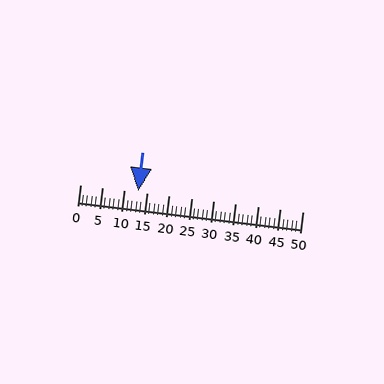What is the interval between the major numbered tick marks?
The major tick marks are spaced 5 units apart.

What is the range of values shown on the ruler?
The ruler shows values from 0 to 50.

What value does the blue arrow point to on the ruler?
The blue arrow points to approximately 13.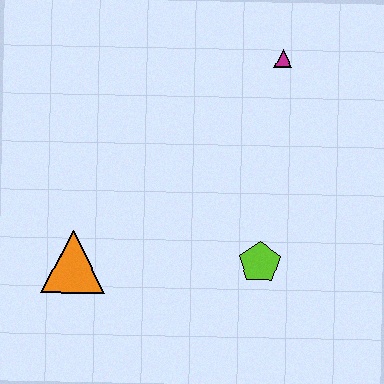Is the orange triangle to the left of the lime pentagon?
Yes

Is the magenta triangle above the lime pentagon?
Yes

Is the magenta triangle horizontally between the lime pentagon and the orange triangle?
No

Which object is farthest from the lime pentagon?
The magenta triangle is farthest from the lime pentagon.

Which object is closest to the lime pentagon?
The orange triangle is closest to the lime pentagon.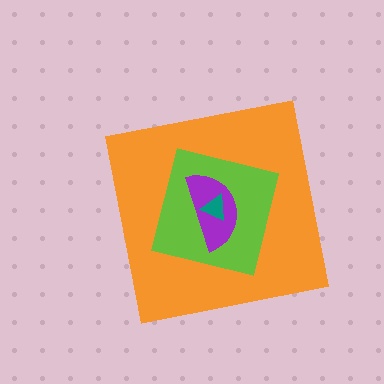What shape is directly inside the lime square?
The purple semicircle.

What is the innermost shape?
The teal triangle.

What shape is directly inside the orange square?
The lime square.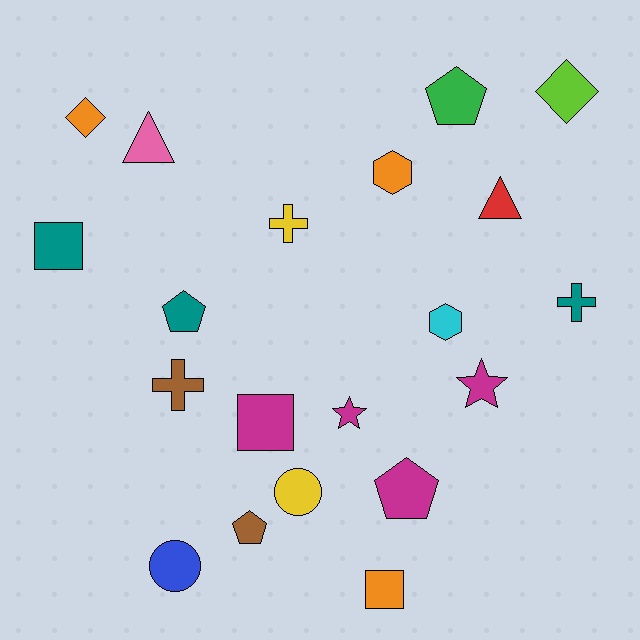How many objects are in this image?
There are 20 objects.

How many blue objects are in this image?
There is 1 blue object.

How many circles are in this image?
There are 2 circles.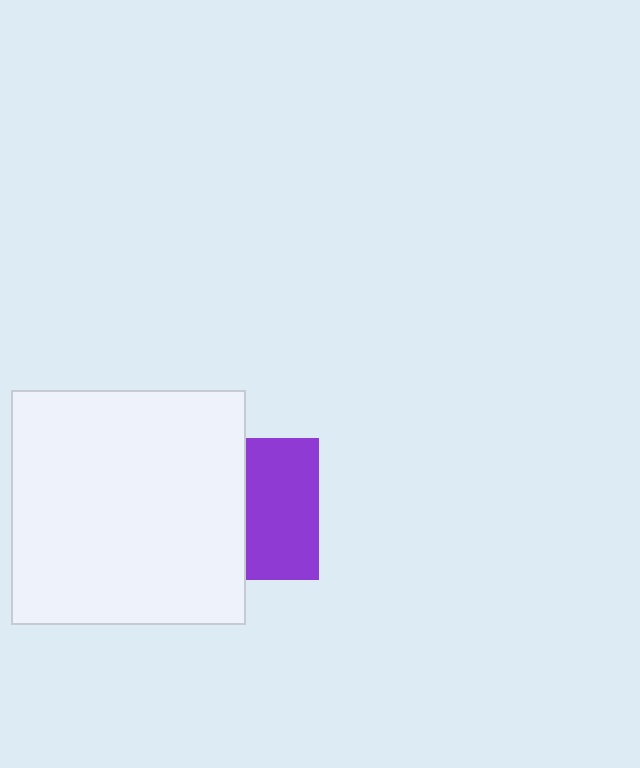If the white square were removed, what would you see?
You would see the complete purple square.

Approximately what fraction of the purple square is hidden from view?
Roughly 49% of the purple square is hidden behind the white square.